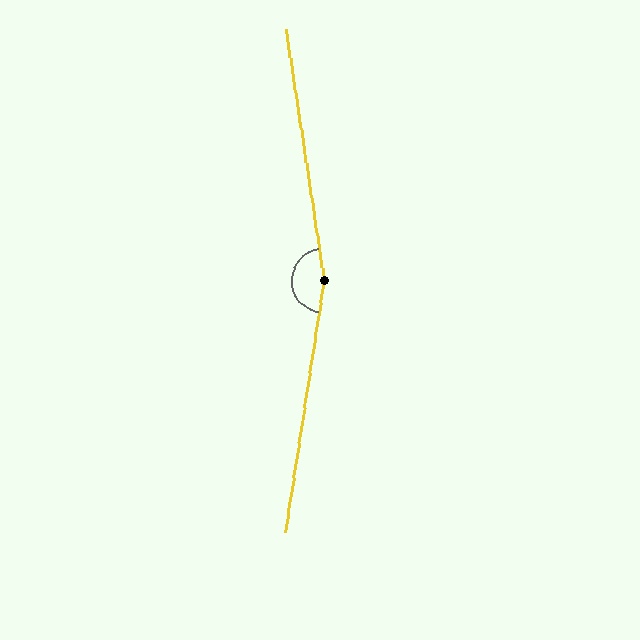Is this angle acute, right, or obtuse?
It is obtuse.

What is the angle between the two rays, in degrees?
Approximately 163 degrees.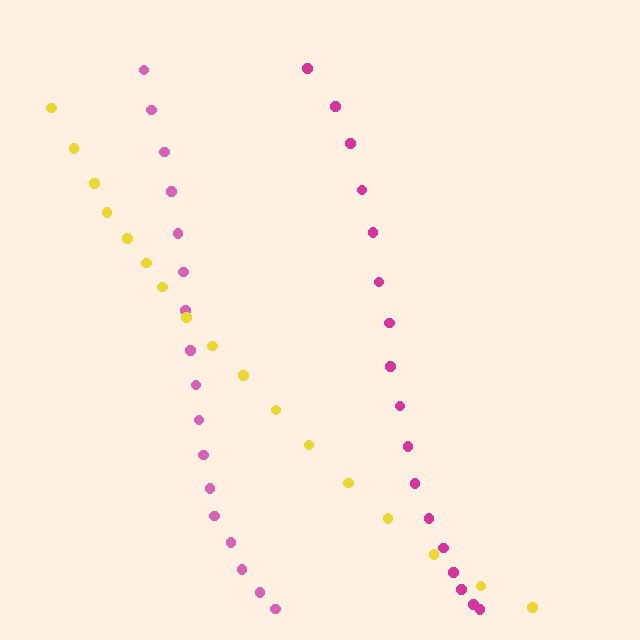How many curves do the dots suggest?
There are 3 distinct paths.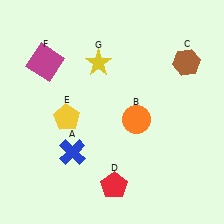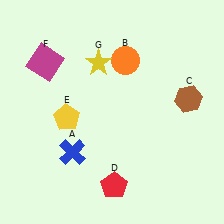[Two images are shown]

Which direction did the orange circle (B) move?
The orange circle (B) moved up.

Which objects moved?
The objects that moved are: the orange circle (B), the brown hexagon (C).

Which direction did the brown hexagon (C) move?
The brown hexagon (C) moved down.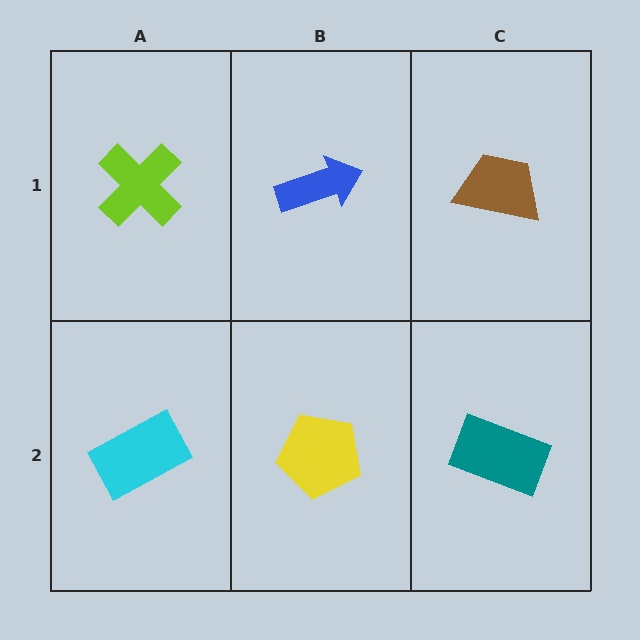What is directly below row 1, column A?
A cyan rectangle.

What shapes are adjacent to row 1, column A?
A cyan rectangle (row 2, column A), a blue arrow (row 1, column B).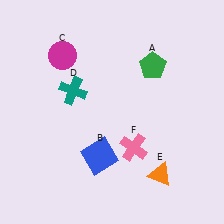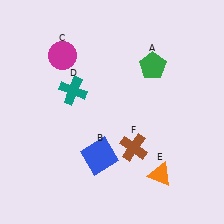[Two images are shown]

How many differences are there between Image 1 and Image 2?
There is 1 difference between the two images.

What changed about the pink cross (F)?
In Image 1, F is pink. In Image 2, it changed to brown.